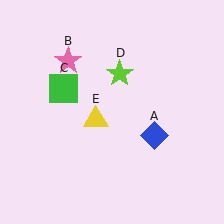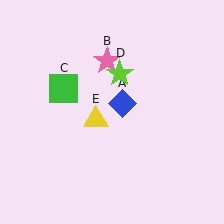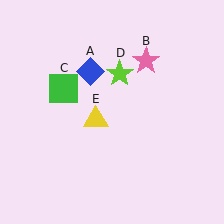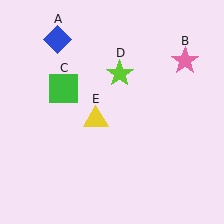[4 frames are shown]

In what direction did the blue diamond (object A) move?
The blue diamond (object A) moved up and to the left.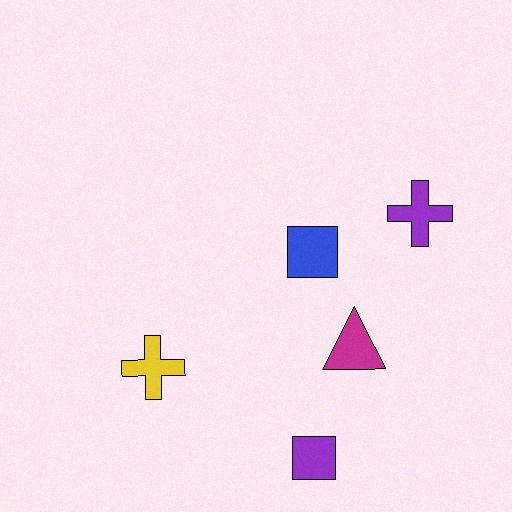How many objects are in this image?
There are 5 objects.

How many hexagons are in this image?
There are no hexagons.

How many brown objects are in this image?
There are no brown objects.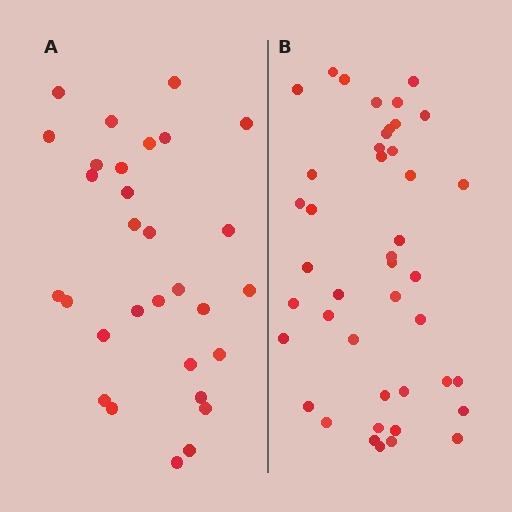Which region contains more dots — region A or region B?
Region B (the right region) has more dots.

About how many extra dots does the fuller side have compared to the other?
Region B has approximately 15 more dots than region A.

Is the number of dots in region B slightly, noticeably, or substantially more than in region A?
Region B has noticeably more, but not dramatically so. The ratio is roughly 1.4 to 1.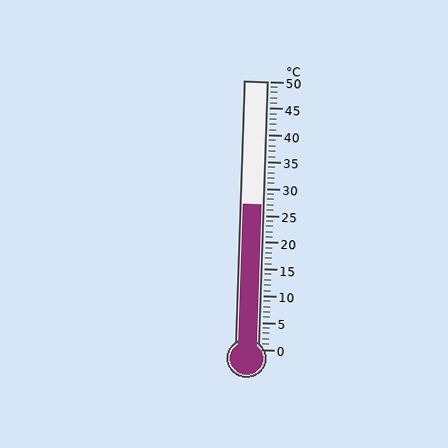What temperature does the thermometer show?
The thermometer shows approximately 27°C.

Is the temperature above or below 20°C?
The temperature is above 20°C.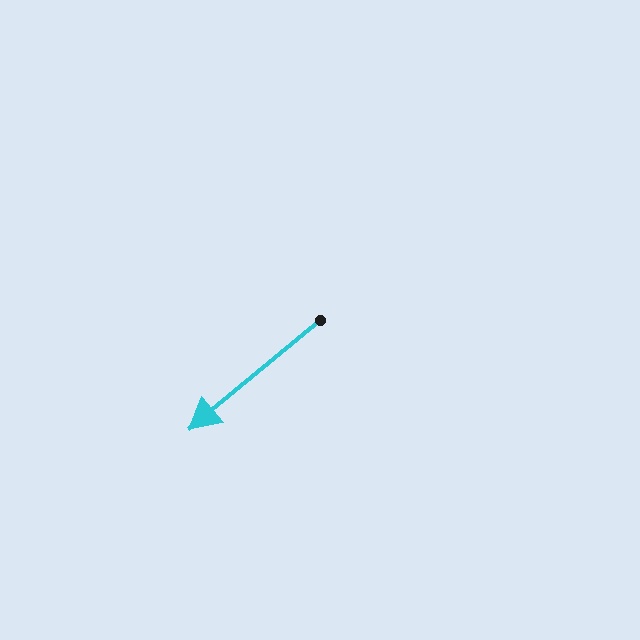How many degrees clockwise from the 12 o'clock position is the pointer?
Approximately 230 degrees.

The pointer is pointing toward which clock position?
Roughly 8 o'clock.